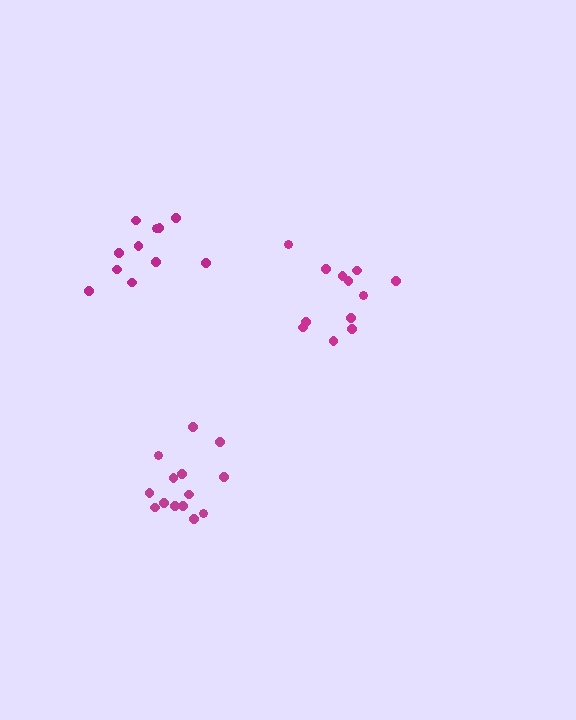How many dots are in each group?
Group 1: 14 dots, Group 2: 11 dots, Group 3: 12 dots (37 total).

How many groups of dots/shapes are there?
There are 3 groups.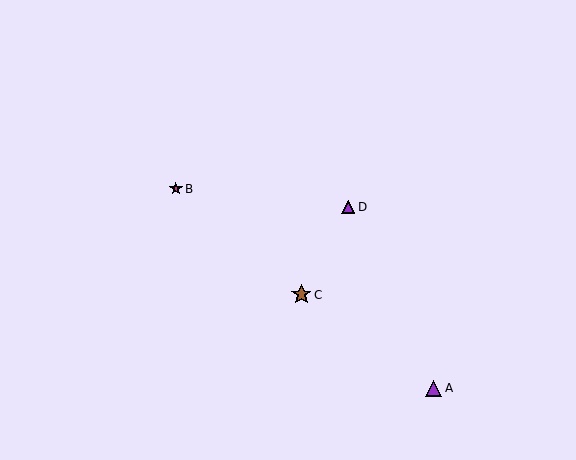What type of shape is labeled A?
Shape A is a purple triangle.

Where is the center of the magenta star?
The center of the magenta star is at (176, 189).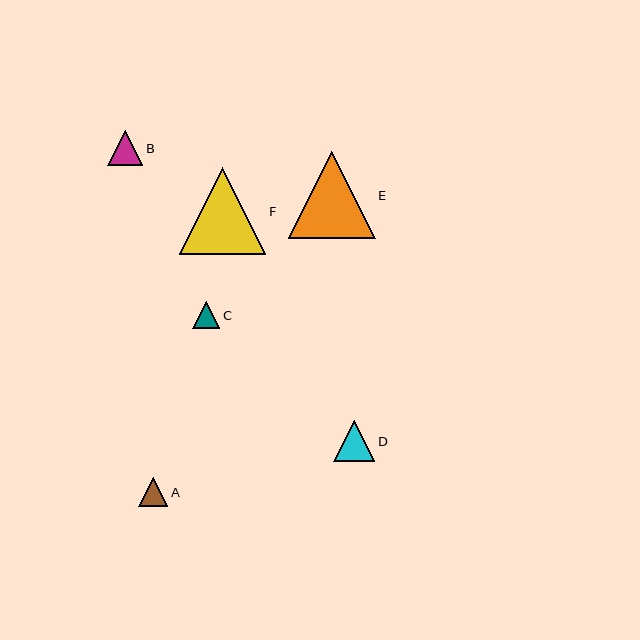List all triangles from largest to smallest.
From largest to smallest: E, F, D, B, A, C.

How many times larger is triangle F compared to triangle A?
Triangle F is approximately 3.0 times the size of triangle A.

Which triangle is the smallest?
Triangle C is the smallest with a size of approximately 27 pixels.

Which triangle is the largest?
Triangle E is the largest with a size of approximately 87 pixels.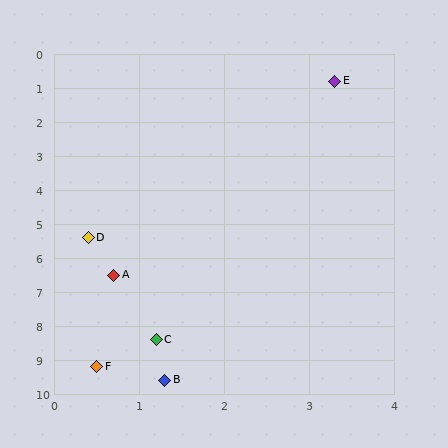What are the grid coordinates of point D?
Point D is at approximately (0.4, 5.4).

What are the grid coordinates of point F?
Point F is at approximately (0.5, 9.2).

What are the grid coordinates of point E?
Point E is at approximately (3.3, 0.8).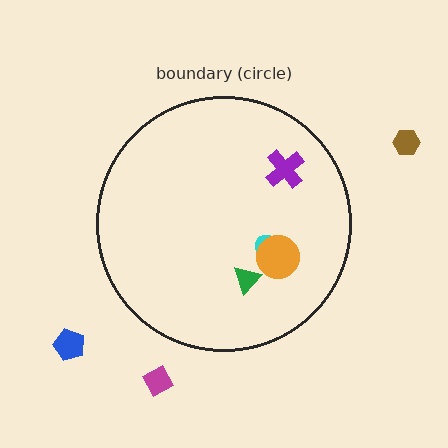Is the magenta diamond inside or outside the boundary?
Outside.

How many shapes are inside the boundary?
4 inside, 3 outside.